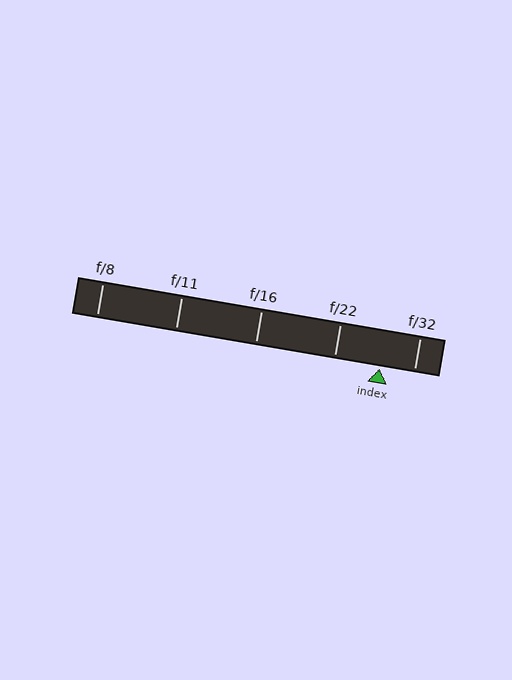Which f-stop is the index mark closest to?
The index mark is closest to f/32.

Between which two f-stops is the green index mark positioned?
The index mark is between f/22 and f/32.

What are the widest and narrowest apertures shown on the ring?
The widest aperture shown is f/8 and the narrowest is f/32.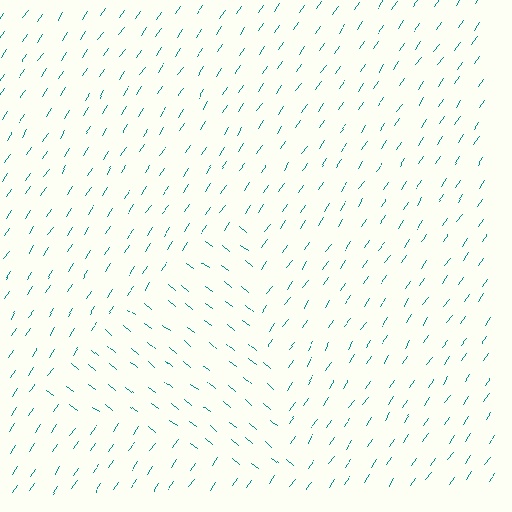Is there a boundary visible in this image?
Yes, there is a texture boundary formed by a change in line orientation.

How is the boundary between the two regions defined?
The boundary is defined purely by a change in line orientation (approximately 85 degrees difference). All lines are the same color and thickness.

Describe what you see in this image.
The image is filled with small teal line segments. A triangle region in the image has lines oriented differently from the surrounding lines, creating a visible texture boundary.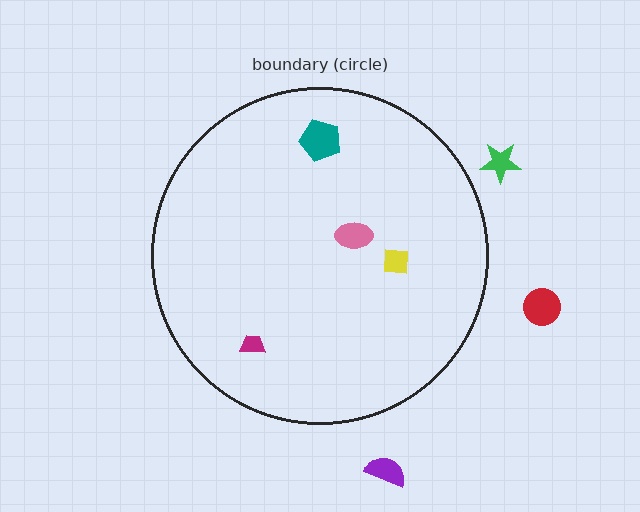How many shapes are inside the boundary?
4 inside, 3 outside.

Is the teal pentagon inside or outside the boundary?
Inside.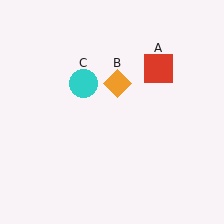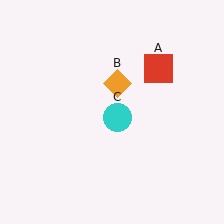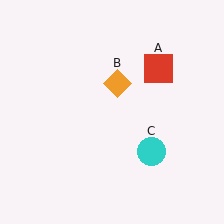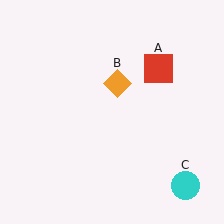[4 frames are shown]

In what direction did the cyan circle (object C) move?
The cyan circle (object C) moved down and to the right.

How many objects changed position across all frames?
1 object changed position: cyan circle (object C).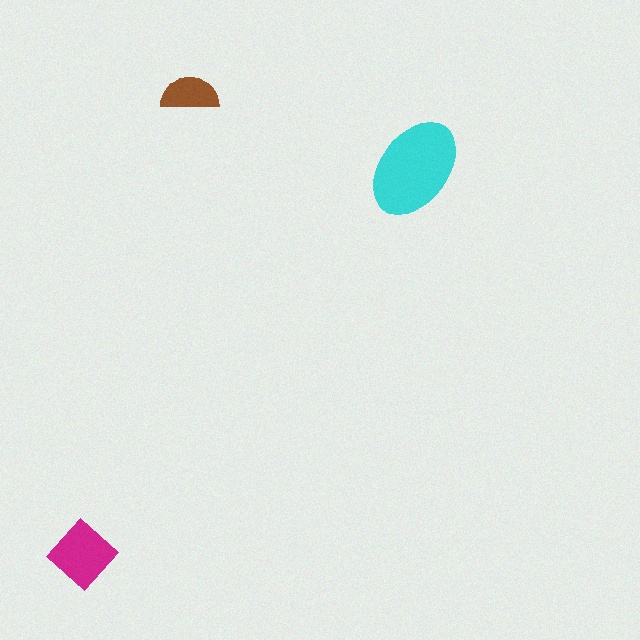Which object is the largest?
The cyan ellipse.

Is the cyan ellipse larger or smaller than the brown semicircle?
Larger.